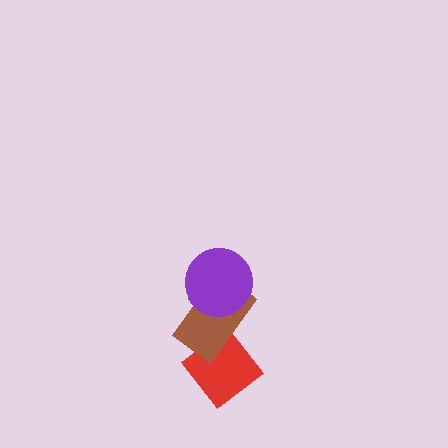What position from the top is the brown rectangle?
The brown rectangle is 2nd from the top.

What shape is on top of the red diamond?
The brown rectangle is on top of the red diamond.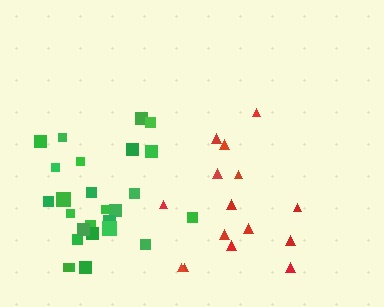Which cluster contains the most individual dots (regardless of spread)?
Green (26).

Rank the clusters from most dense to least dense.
green, red.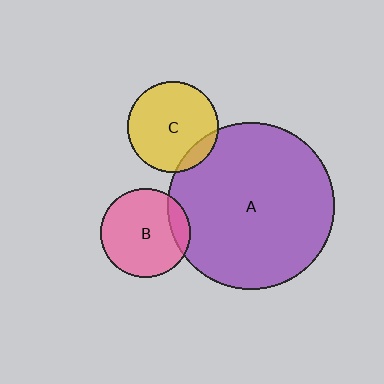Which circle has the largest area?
Circle A (purple).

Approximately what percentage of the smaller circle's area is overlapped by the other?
Approximately 15%.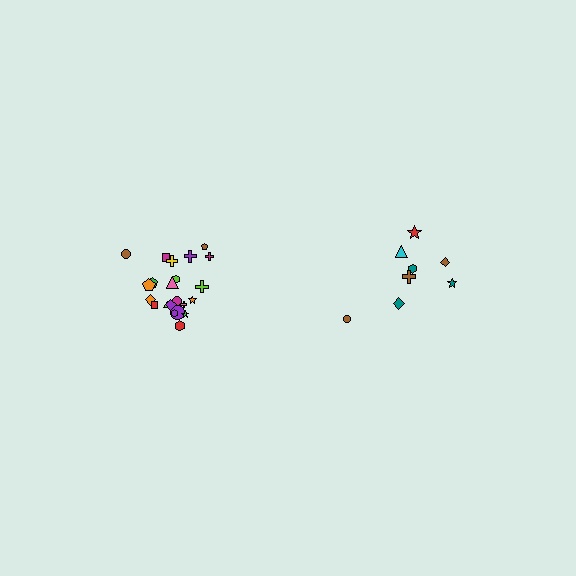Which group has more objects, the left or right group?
The left group.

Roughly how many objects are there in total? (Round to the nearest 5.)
Roughly 30 objects in total.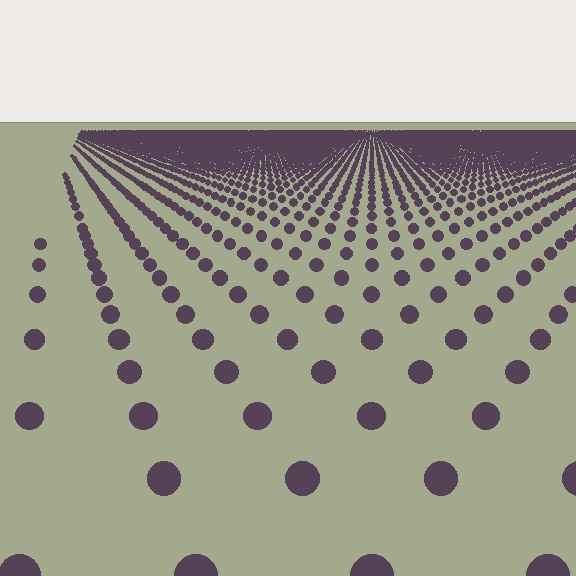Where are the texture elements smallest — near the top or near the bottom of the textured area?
Near the top.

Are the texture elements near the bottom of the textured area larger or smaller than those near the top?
Larger. Near the bottom, elements are closer to the viewer and appear at a bigger on-screen size.